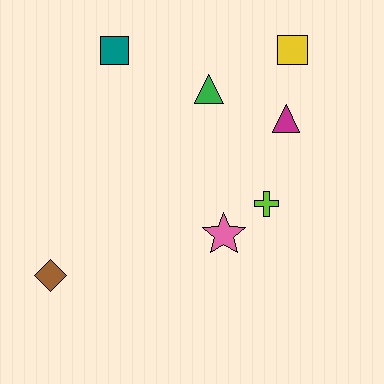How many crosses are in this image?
There is 1 cross.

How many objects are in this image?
There are 7 objects.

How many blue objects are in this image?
There are no blue objects.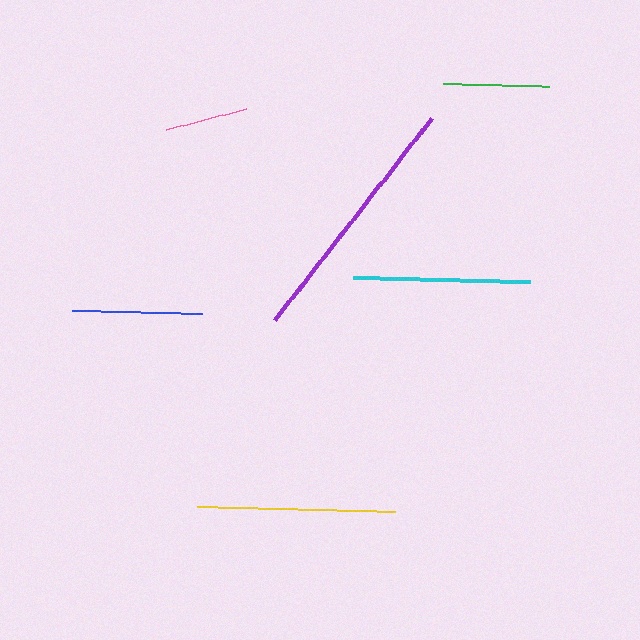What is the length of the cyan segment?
The cyan segment is approximately 177 pixels long.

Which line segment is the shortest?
The pink line is the shortest at approximately 83 pixels.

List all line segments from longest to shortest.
From longest to shortest: purple, yellow, cyan, blue, green, pink.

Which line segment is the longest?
The purple line is the longest at approximately 257 pixels.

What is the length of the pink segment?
The pink segment is approximately 83 pixels long.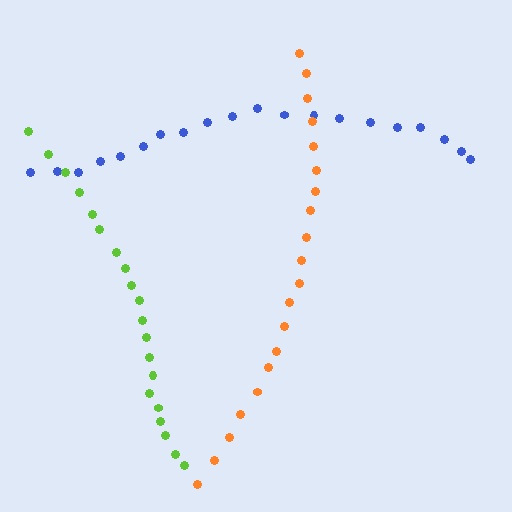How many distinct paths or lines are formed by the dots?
There are 3 distinct paths.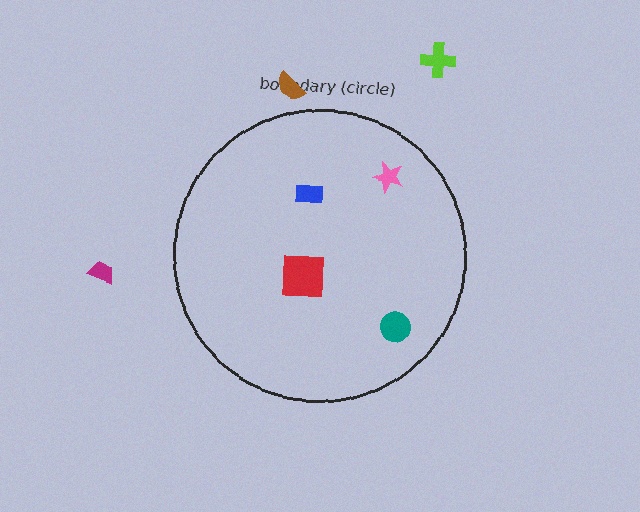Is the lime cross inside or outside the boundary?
Outside.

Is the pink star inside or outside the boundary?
Inside.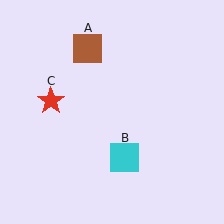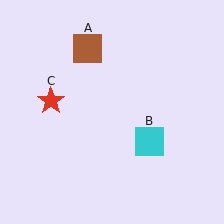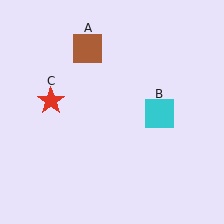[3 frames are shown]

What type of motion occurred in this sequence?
The cyan square (object B) rotated counterclockwise around the center of the scene.